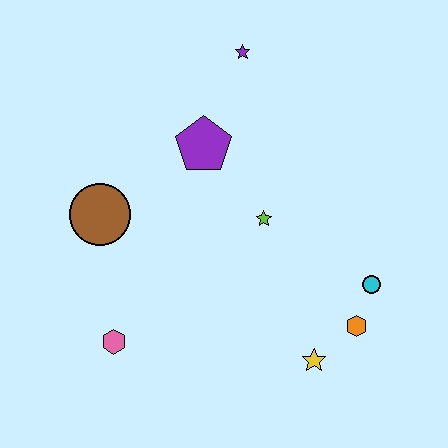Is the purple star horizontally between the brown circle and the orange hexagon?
Yes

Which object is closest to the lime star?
The purple pentagon is closest to the lime star.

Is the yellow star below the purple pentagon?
Yes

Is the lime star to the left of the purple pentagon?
No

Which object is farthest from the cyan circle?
The brown circle is farthest from the cyan circle.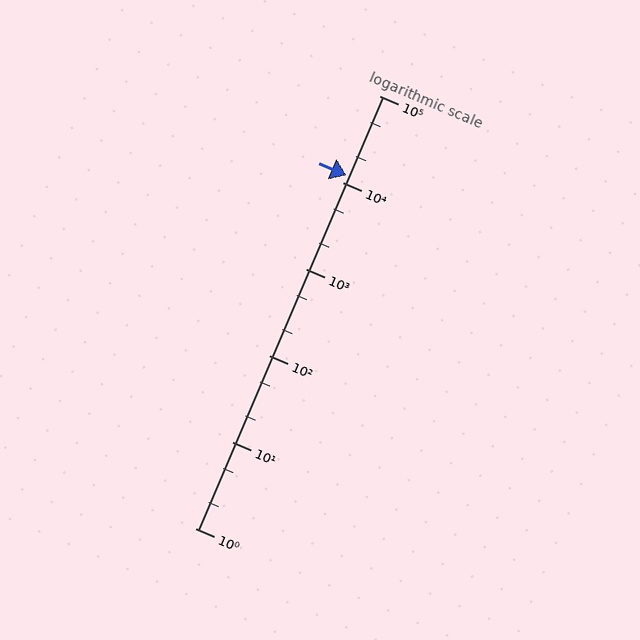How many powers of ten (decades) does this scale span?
The scale spans 5 decades, from 1 to 100000.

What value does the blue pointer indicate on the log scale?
The pointer indicates approximately 12000.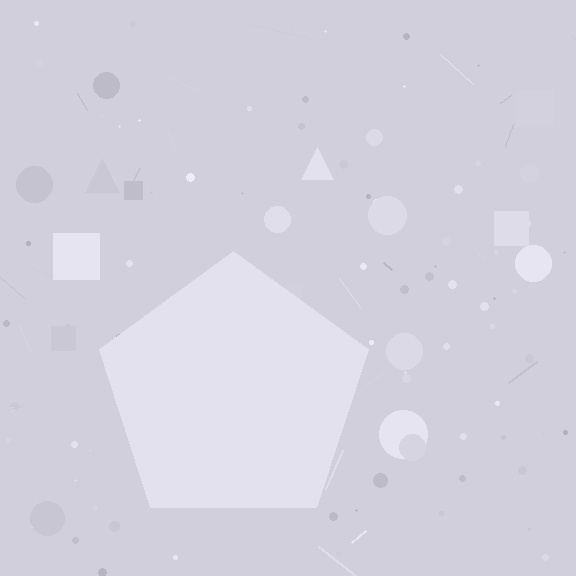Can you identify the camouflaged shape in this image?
The camouflaged shape is a pentagon.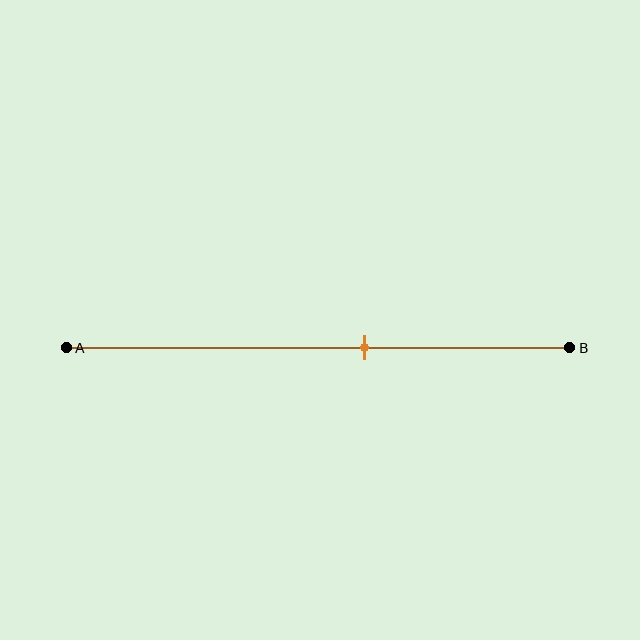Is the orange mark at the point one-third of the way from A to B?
No, the mark is at about 60% from A, not at the 33% one-third point.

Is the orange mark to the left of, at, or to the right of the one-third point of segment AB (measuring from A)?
The orange mark is to the right of the one-third point of segment AB.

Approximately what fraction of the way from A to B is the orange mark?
The orange mark is approximately 60% of the way from A to B.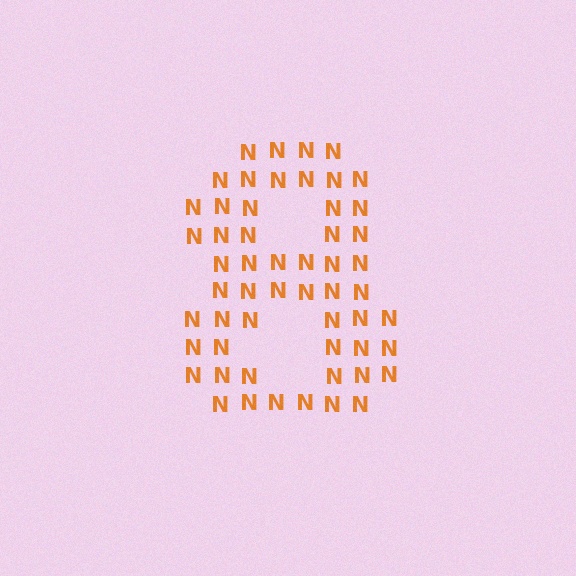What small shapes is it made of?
It is made of small letter N's.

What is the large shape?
The large shape is the digit 8.